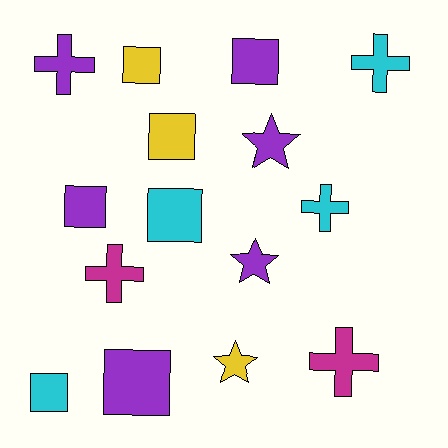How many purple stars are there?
There are 2 purple stars.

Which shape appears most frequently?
Square, with 7 objects.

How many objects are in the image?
There are 15 objects.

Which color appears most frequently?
Purple, with 6 objects.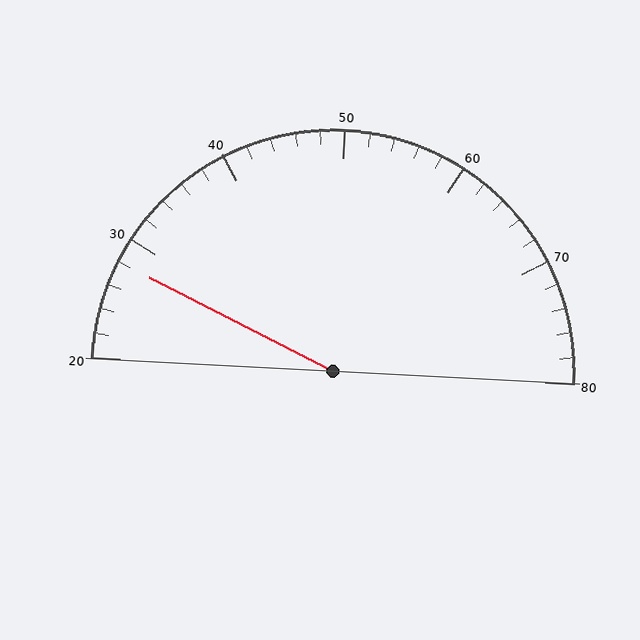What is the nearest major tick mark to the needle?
The nearest major tick mark is 30.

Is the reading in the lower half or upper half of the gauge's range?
The reading is in the lower half of the range (20 to 80).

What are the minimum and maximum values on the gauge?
The gauge ranges from 20 to 80.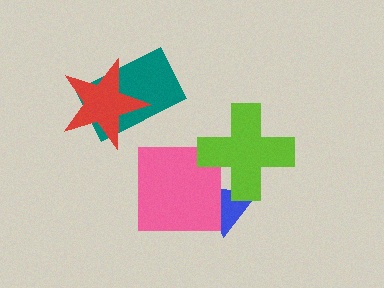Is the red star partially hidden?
No, no other shape covers it.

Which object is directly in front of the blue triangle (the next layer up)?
The pink square is directly in front of the blue triangle.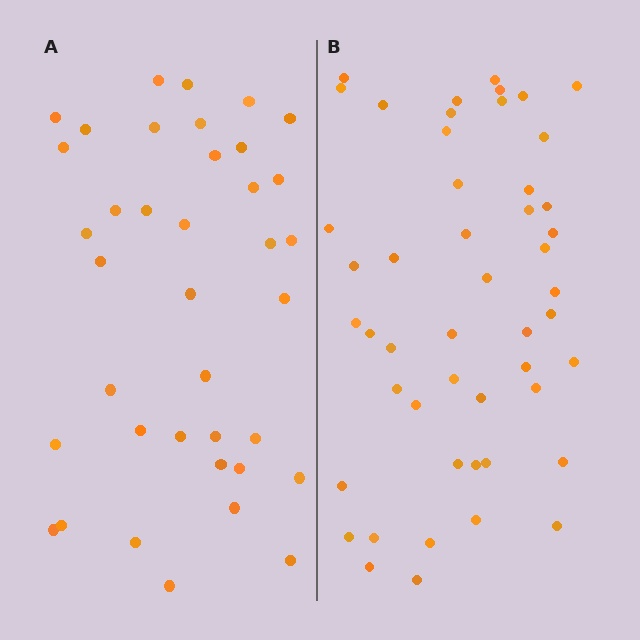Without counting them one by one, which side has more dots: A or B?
Region B (the right region) has more dots.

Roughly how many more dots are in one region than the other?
Region B has roughly 12 or so more dots than region A.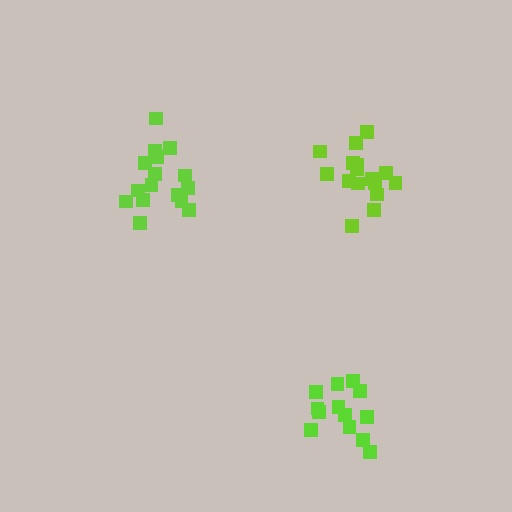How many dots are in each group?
Group 1: 16 dots, Group 2: 13 dots, Group 3: 16 dots (45 total).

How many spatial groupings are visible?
There are 3 spatial groupings.